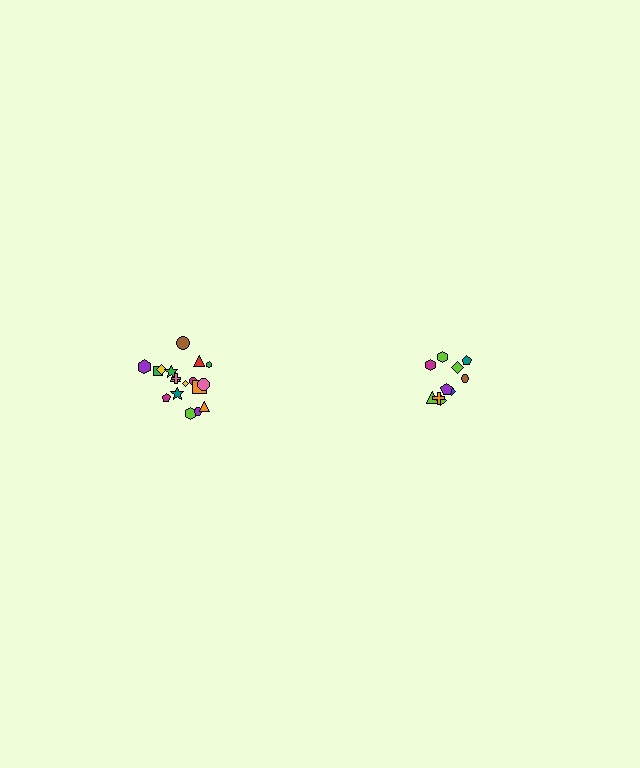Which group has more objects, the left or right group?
The left group.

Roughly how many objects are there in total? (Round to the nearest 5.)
Roughly 30 objects in total.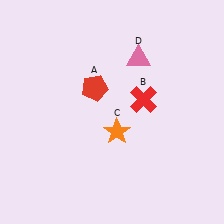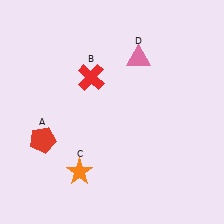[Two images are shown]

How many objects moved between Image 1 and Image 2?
3 objects moved between the two images.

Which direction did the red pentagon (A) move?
The red pentagon (A) moved down.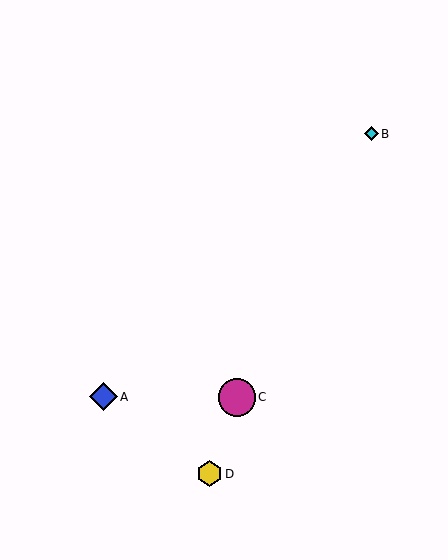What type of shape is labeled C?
Shape C is a magenta circle.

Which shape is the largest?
The magenta circle (labeled C) is the largest.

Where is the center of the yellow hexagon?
The center of the yellow hexagon is at (209, 474).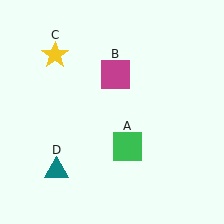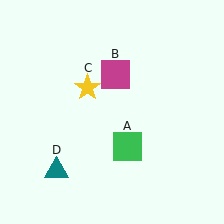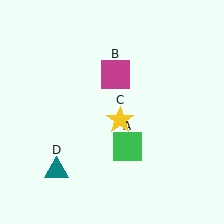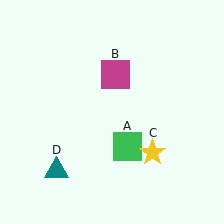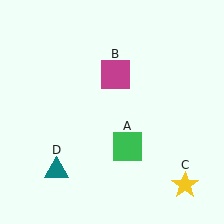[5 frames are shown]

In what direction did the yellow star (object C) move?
The yellow star (object C) moved down and to the right.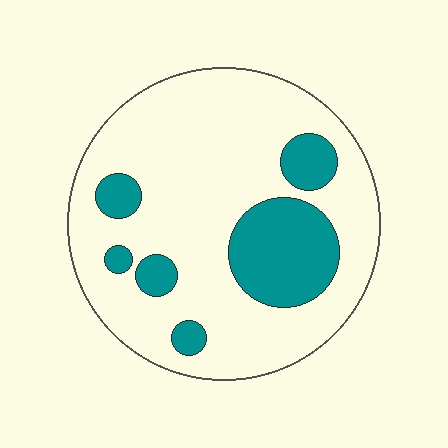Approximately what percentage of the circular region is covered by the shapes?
Approximately 20%.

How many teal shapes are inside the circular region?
6.